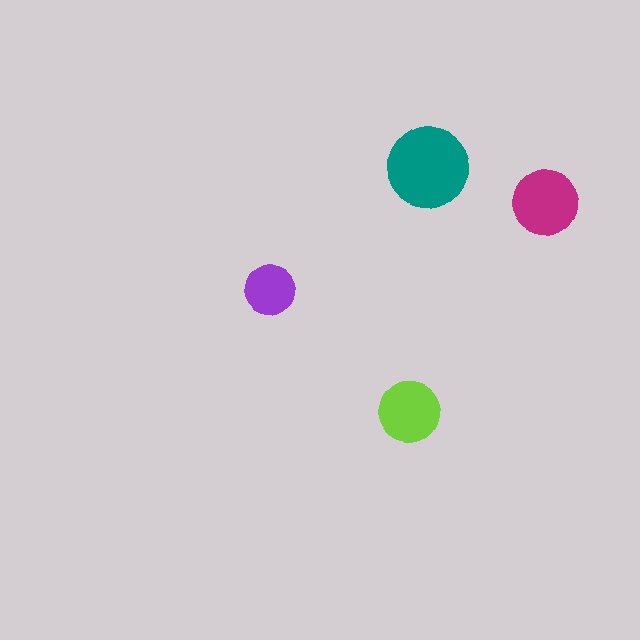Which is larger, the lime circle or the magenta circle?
The magenta one.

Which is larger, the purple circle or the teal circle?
The teal one.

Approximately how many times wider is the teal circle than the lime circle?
About 1.5 times wider.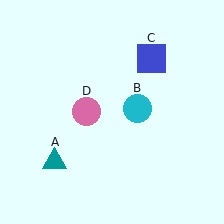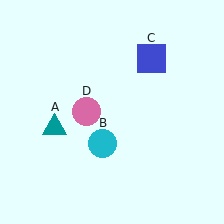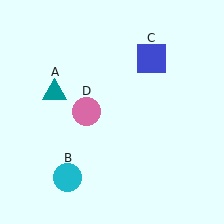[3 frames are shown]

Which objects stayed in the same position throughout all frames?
Blue square (object C) and pink circle (object D) remained stationary.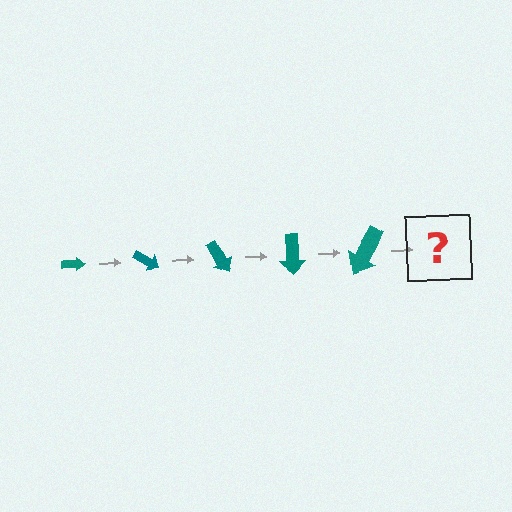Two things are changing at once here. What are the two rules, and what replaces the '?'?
The two rules are that the arrow grows larger each step and it rotates 30 degrees each step. The '?' should be an arrow, larger than the previous one and rotated 150 degrees from the start.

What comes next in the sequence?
The next element should be an arrow, larger than the previous one and rotated 150 degrees from the start.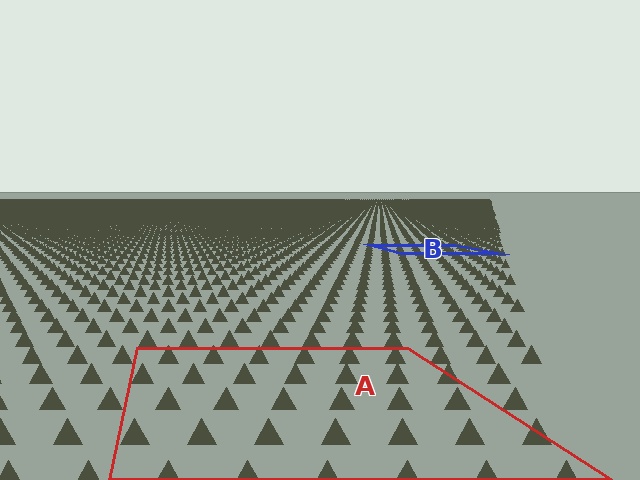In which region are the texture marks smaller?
The texture marks are smaller in region B, because it is farther away.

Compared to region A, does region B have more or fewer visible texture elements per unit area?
Region B has more texture elements per unit area — they are packed more densely because it is farther away.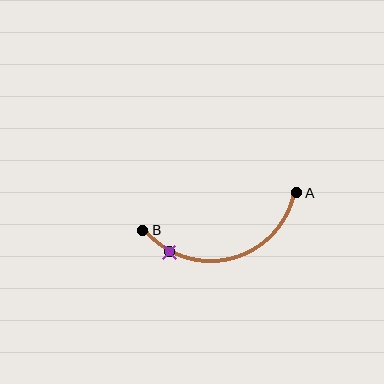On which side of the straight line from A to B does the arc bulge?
The arc bulges below the straight line connecting A and B.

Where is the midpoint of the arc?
The arc midpoint is the point on the curve farthest from the straight line joining A and B. It sits below that line.